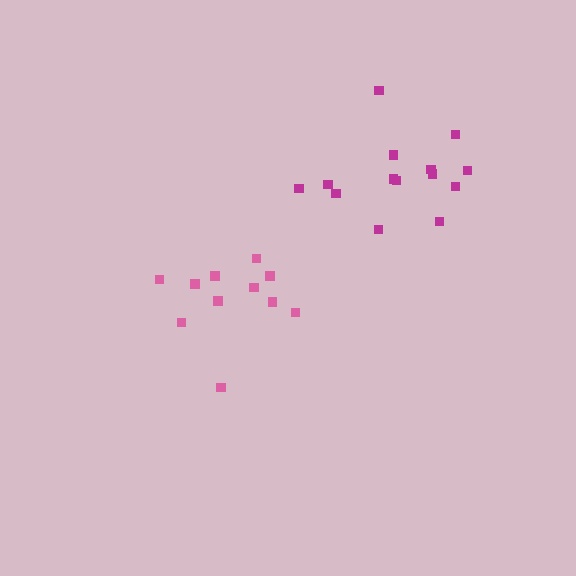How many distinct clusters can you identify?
There are 2 distinct clusters.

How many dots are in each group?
Group 1: 11 dots, Group 2: 14 dots (25 total).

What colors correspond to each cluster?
The clusters are colored: pink, magenta.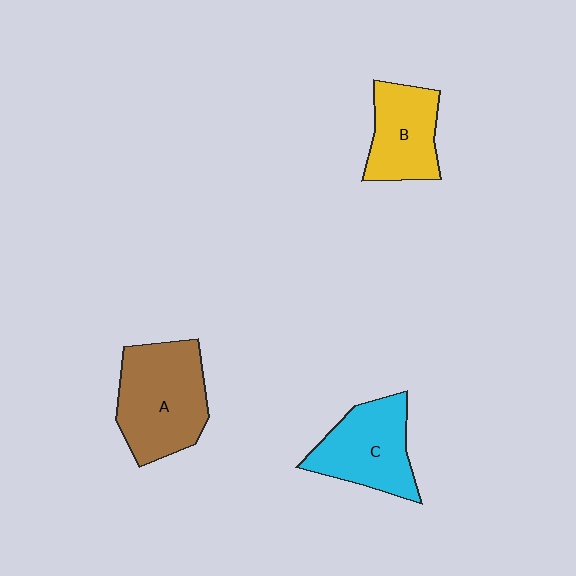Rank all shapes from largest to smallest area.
From largest to smallest: A (brown), C (cyan), B (yellow).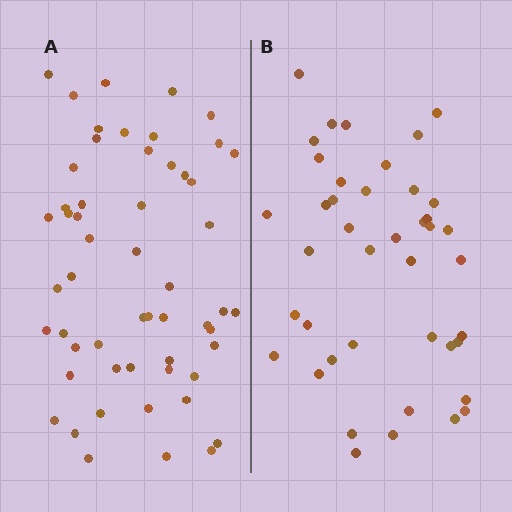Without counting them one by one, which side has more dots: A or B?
Region A (the left region) has more dots.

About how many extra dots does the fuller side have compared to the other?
Region A has approximately 15 more dots than region B.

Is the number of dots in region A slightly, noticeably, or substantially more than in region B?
Region A has noticeably more, but not dramatically so. The ratio is roughly 1.3 to 1.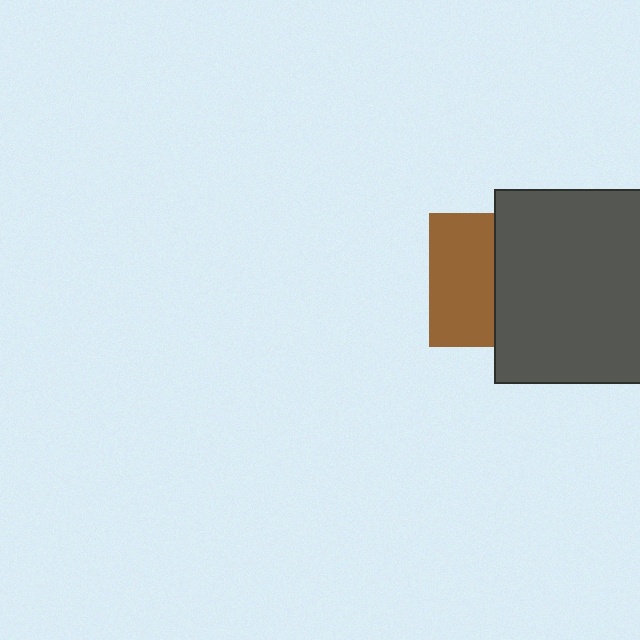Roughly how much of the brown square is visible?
About half of it is visible (roughly 48%).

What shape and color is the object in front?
The object in front is a dark gray rectangle.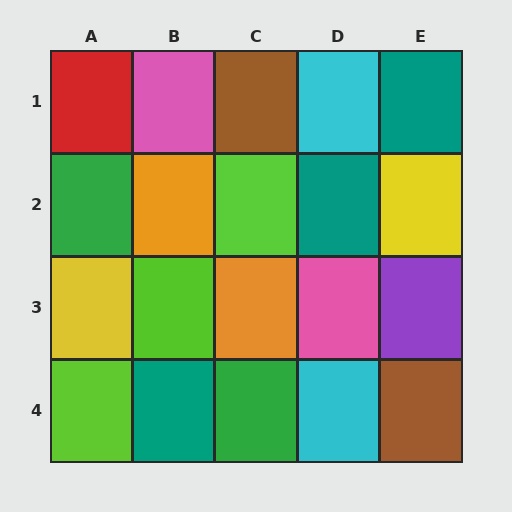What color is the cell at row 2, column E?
Yellow.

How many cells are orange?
2 cells are orange.